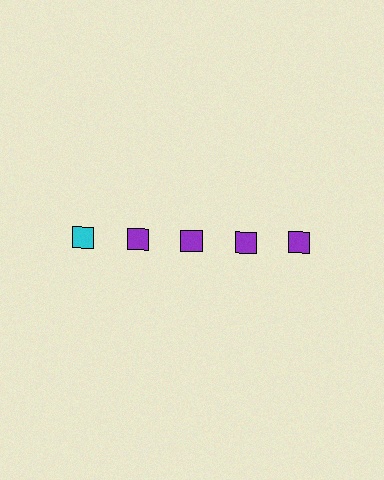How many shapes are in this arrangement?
There are 5 shapes arranged in a grid pattern.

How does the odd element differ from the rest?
It has a different color: cyan instead of purple.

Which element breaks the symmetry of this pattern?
The cyan square in the top row, leftmost column breaks the symmetry. All other shapes are purple squares.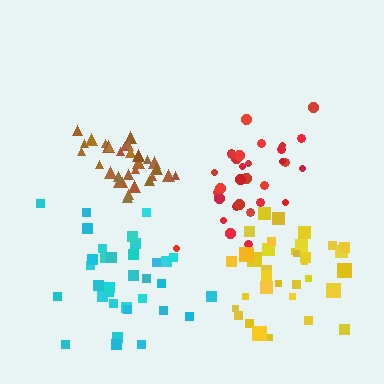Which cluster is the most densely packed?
Brown.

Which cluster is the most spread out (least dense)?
Cyan.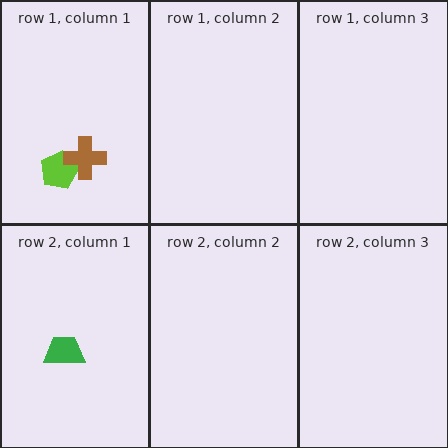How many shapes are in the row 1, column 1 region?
2.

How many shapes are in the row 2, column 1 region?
1.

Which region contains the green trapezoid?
The row 2, column 1 region.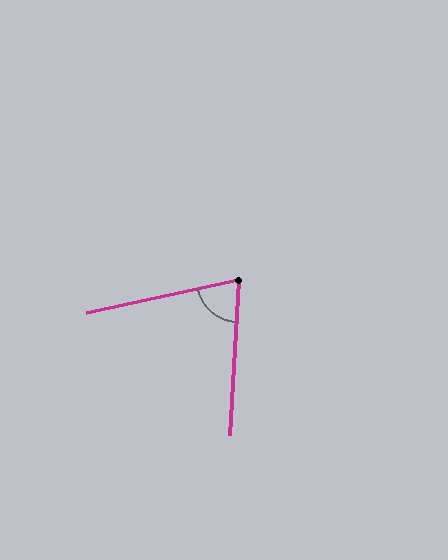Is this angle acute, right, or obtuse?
It is acute.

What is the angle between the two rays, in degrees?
Approximately 74 degrees.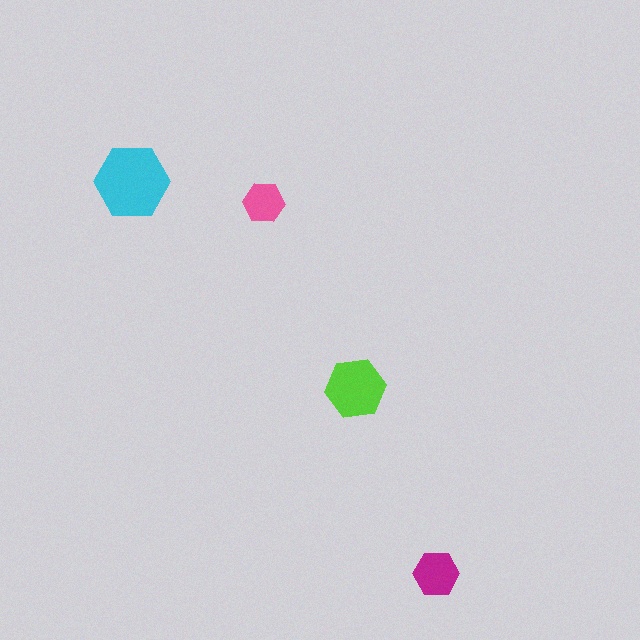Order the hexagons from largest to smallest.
the cyan one, the lime one, the magenta one, the pink one.